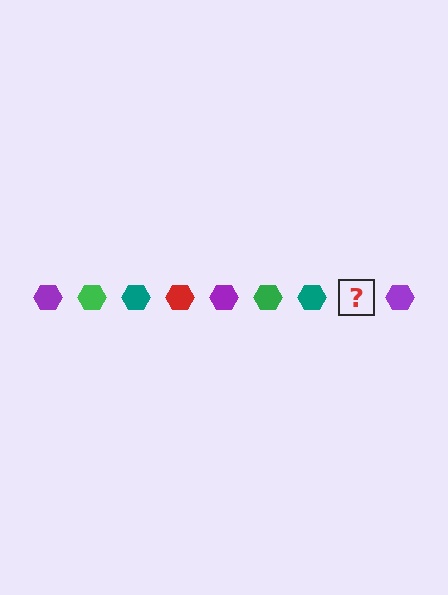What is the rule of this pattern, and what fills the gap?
The rule is that the pattern cycles through purple, green, teal, red hexagons. The gap should be filled with a red hexagon.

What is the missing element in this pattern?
The missing element is a red hexagon.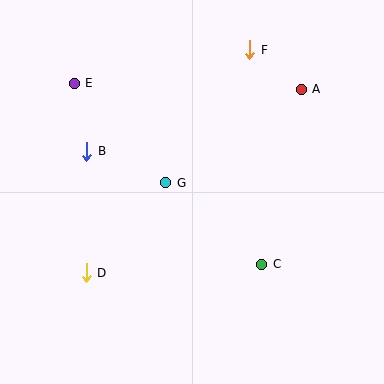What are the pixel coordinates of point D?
Point D is at (86, 273).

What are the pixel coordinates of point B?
Point B is at (87, 151).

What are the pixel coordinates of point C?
Point C is at (262, 264).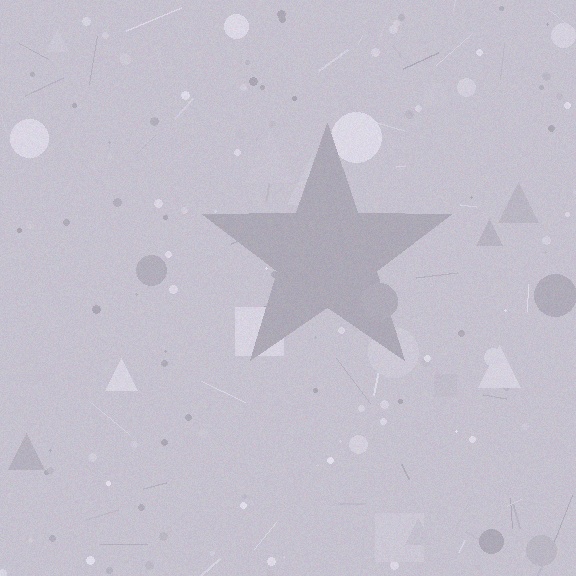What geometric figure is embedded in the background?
A star is embedded in the background.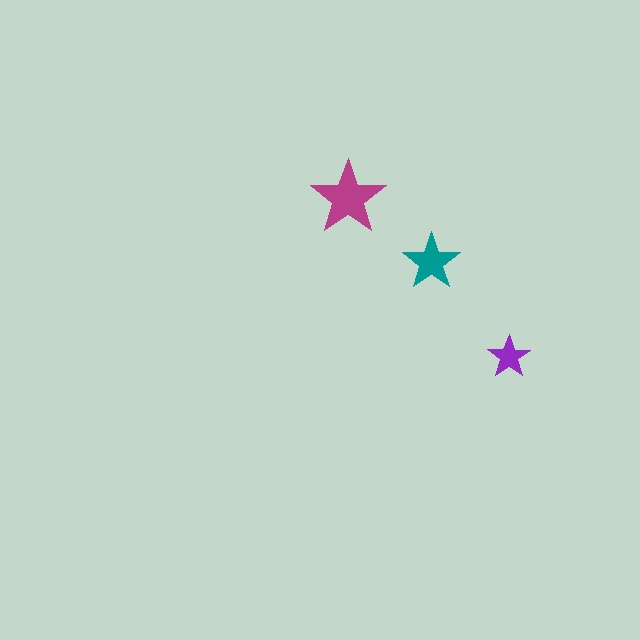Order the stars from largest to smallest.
the magenta one, the teal one, the purple one.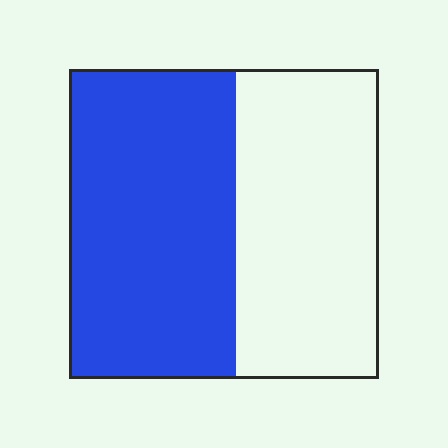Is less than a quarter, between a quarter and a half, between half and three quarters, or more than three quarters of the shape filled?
Between half and three quarters.